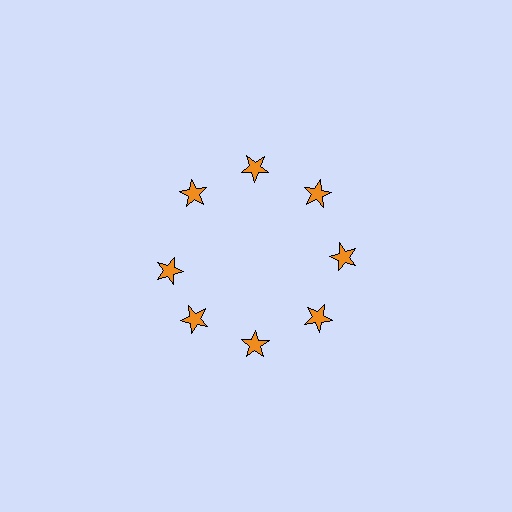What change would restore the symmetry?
The symmetry would be restored by rotating it back into even spacing with its neighbors so that all 8 stars sit at equal angles and equal distance from the center.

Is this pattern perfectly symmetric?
No. The 8 orange stars are arranged in a ring, but one element near the 9 o'clock position is rotated out of alignment along the ring, breaking the 8-fold rotational symmetry.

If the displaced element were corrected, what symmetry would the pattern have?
It would have 8-fold rotational symmetry — the pattern would map onto itself every 45 degrees.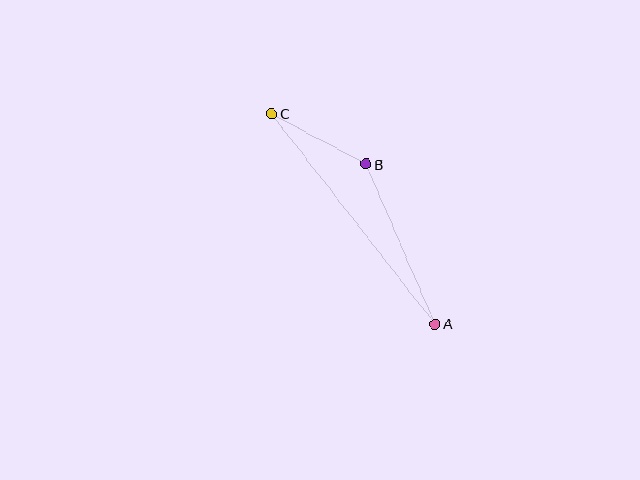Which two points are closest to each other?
Points B and C are closest to each other.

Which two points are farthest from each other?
Points A and C are farthest from each other.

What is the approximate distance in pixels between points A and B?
The distance between A and B is approximately 174 pixels.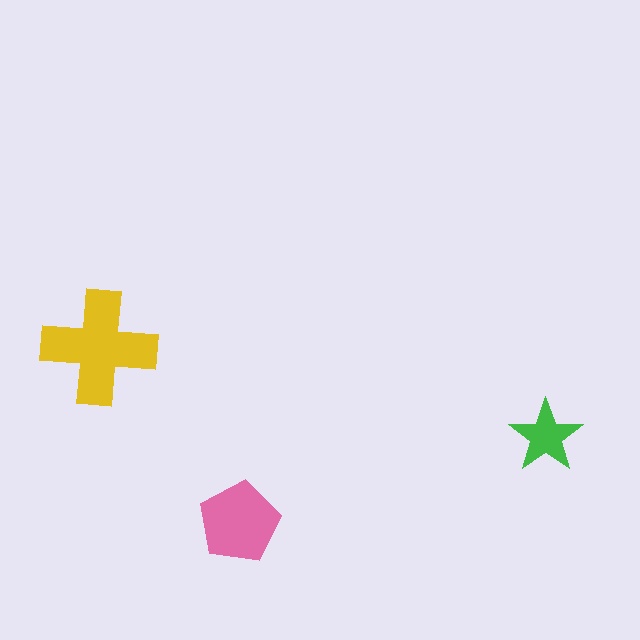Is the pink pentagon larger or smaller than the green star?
Larger.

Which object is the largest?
The yellow cross.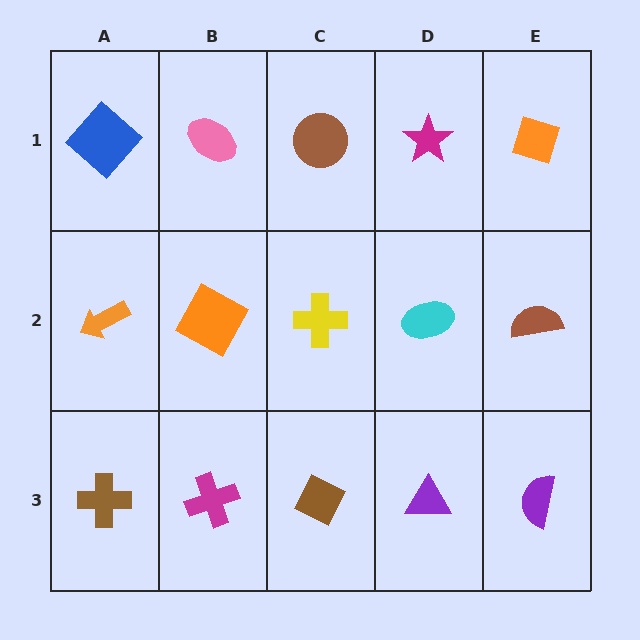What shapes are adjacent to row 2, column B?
A pink ellipse (row 1, column B), a magenta cross (row 3, column B), an orange arrow (row 2, column A), a yellow cross (row 2, column C).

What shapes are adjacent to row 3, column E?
A brown semicircle (row 2, column E), a purple triangle (row 3, column D).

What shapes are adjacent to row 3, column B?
An orange square (row 2, column B), a brown cross (row 3, column A), a brown diamond (row 3, column C).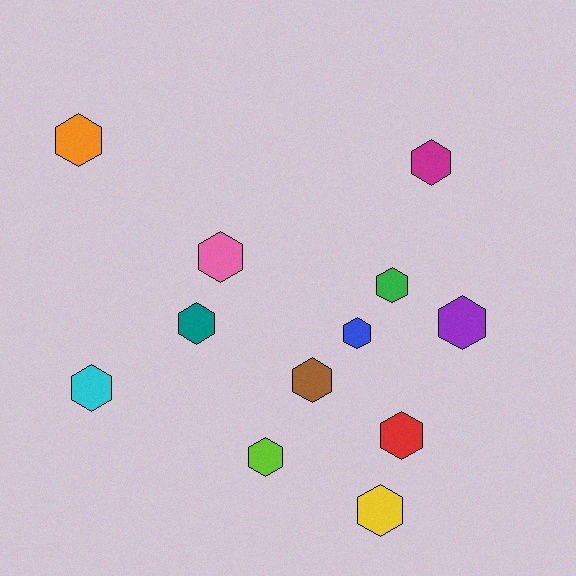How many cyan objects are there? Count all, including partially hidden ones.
There is 1 cyan object.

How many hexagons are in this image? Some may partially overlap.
There are 12 hexagons.